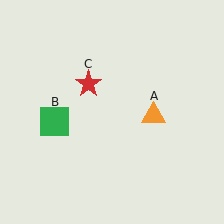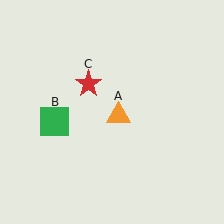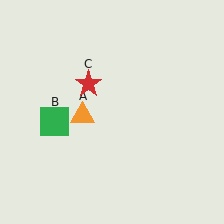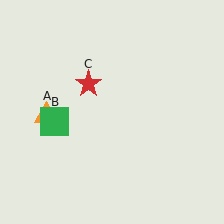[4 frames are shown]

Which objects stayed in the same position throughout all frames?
Green square (object B) and red star (object C) remained stationary.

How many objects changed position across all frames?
1 object changed position: orange triangle (object A).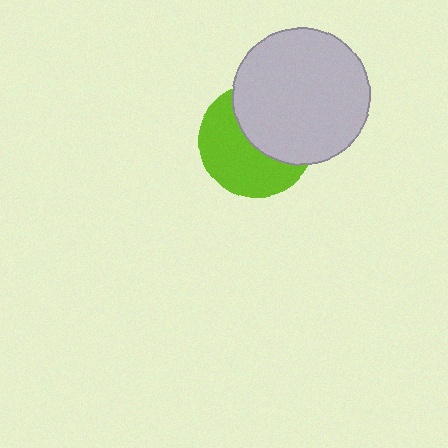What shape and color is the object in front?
The object in front is a light gray circle.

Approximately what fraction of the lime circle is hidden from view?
Roughly 48% of the lime circle is hidden behind the light gray circle.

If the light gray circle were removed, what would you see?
You would see the complete lime circle.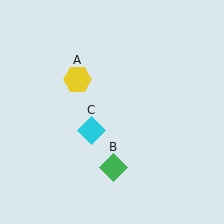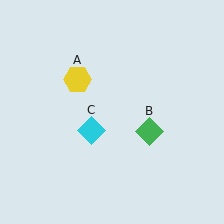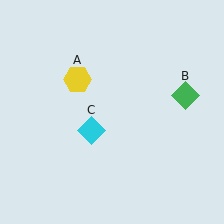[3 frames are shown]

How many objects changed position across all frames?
1 object changed position: green diamond (object B).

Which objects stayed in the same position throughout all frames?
Yellow hexagon (object A) and cyan diamond (object C) remained stationary.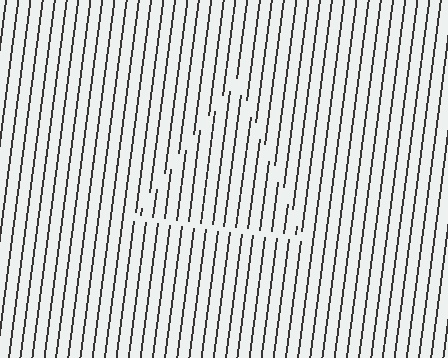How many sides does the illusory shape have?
3 sides — the line-ends trace a triangle.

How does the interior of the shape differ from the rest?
The interior of the shape contains the same grating, shifted by half a period — the contour is defined by the phase discontinuity where line-ends from the inner and outer gratings abut.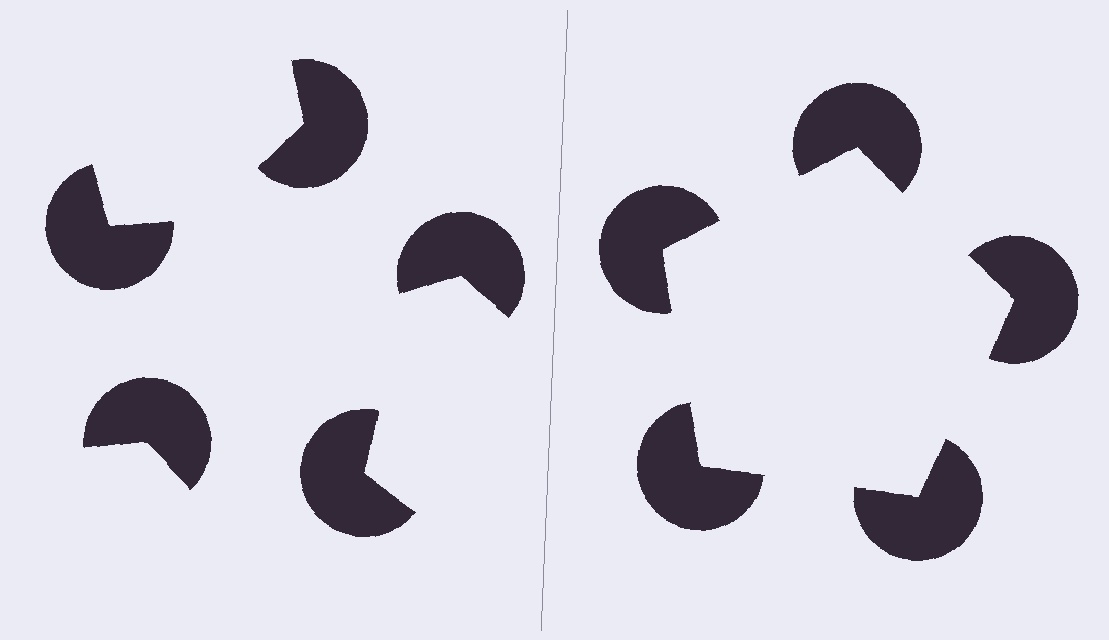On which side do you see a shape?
An illusory pentagon appears on the right side. On the left side the wedge cuts are rotated, so no coherent shape forms.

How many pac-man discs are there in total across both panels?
10 — 5 on each side.